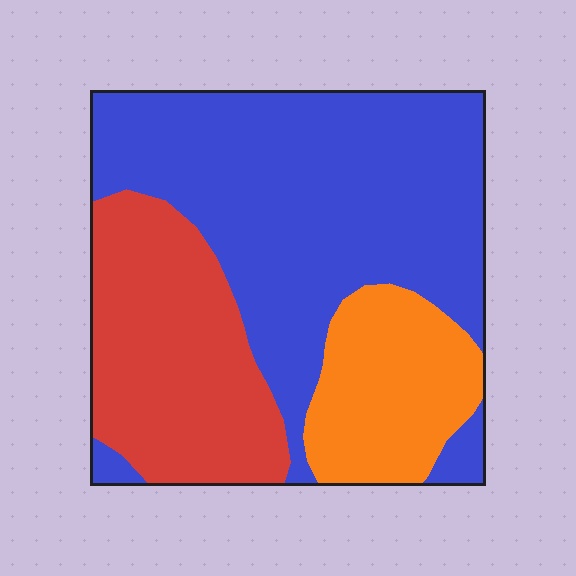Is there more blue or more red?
Blue.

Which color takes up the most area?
Blue, at roughly 55%.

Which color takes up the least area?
Orange, at roughly 20%.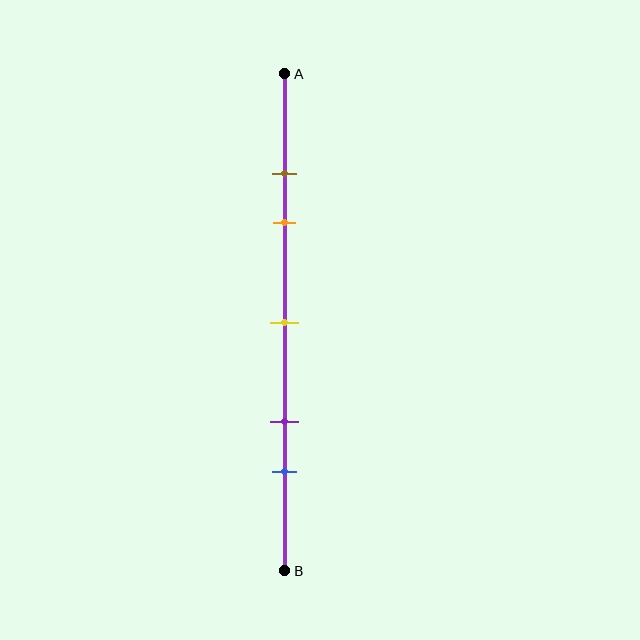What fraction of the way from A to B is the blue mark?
The blue mark is approximately 80% (0.8) of the way from A to B.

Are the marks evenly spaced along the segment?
No, the marks are not evenly spaced.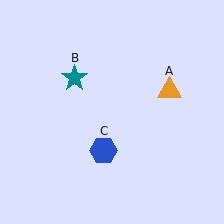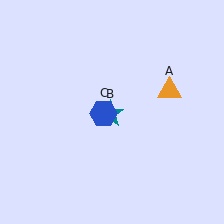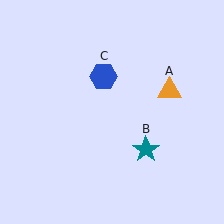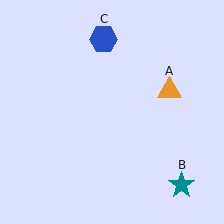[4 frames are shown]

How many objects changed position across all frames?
2 objects changed position: teal star (object B), blue hexagon (object C).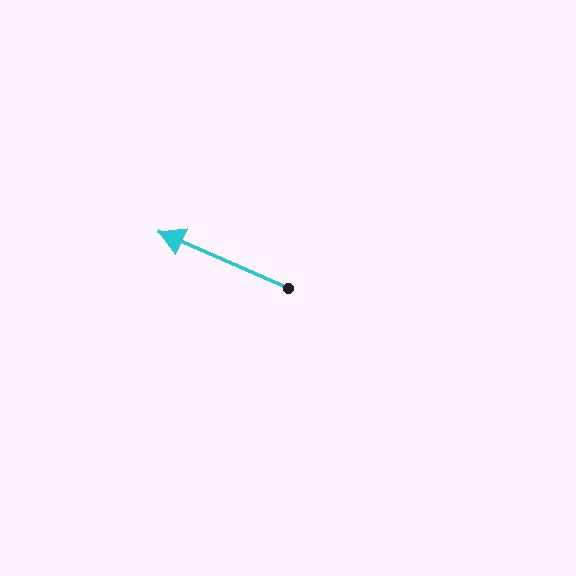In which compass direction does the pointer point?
Northwest.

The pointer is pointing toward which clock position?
Roughly 10 o'clock.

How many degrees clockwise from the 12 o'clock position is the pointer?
Approximately 294 degrees.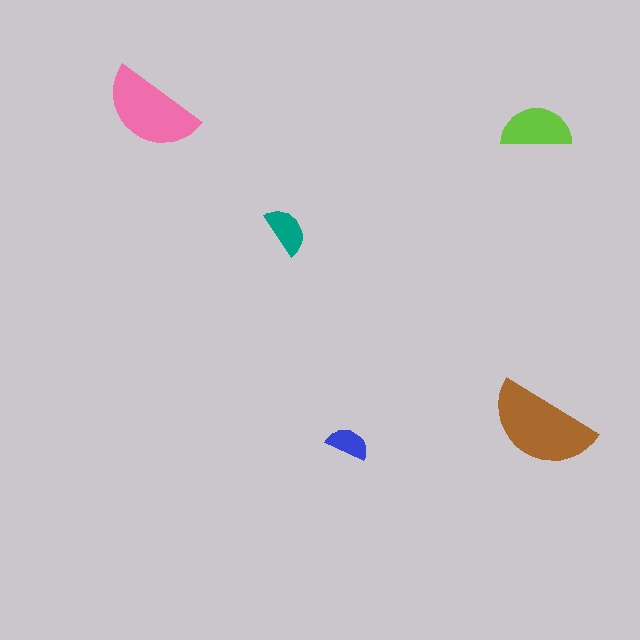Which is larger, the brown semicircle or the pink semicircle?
The brown one.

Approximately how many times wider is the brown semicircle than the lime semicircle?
About 1.5 times wider.